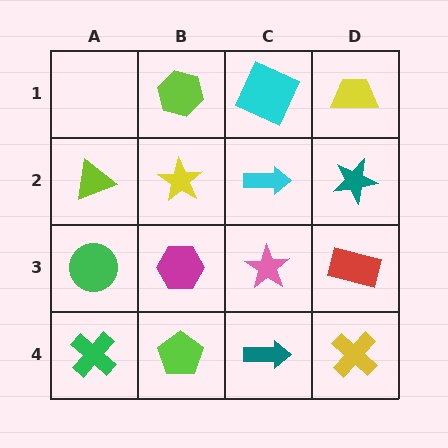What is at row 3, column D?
A red rectangle.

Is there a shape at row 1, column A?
No, that cell is empty.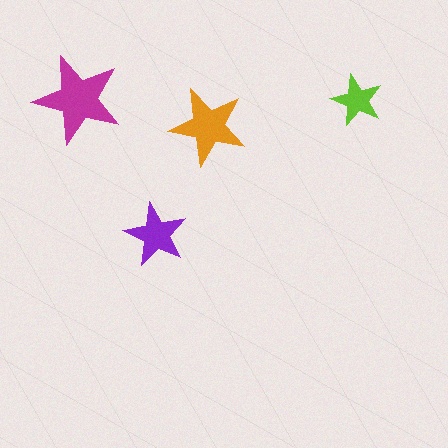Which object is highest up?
The magenta star is topmost.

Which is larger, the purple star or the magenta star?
The magenta one.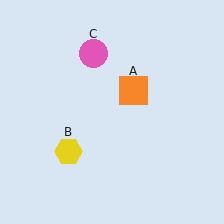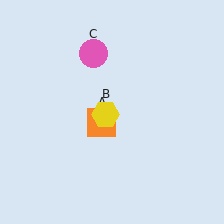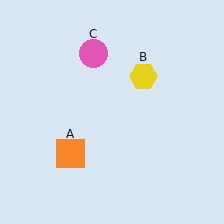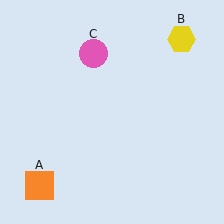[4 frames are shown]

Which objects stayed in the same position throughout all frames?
Pink circle (object C) remained stationary.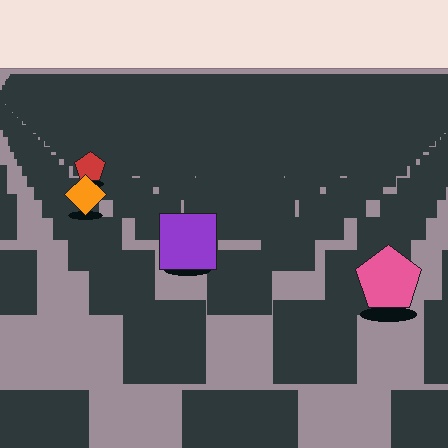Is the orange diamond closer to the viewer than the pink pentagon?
No. The pink pentagon is closer — you can tell from the texture gradient: the ground texture is coarser near it.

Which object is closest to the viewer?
The pink pentagon is closest. The texture marks near it are larger and more spread out.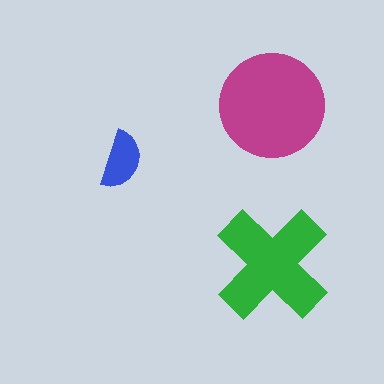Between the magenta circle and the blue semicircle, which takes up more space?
The magenta circle.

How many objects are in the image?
There are 3 objects in the image.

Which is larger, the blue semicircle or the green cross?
The green cross.